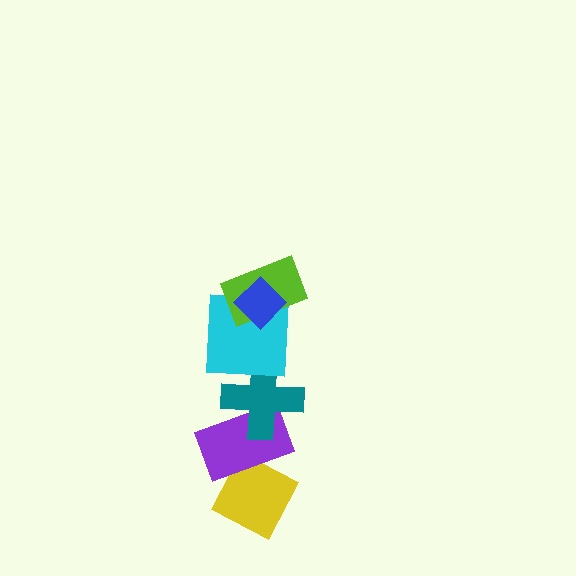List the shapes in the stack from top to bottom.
From top to bottom: the blue diamond, the lime rectangle, the cyan square, the teal cross, the purple rectangle, the yellow diamond.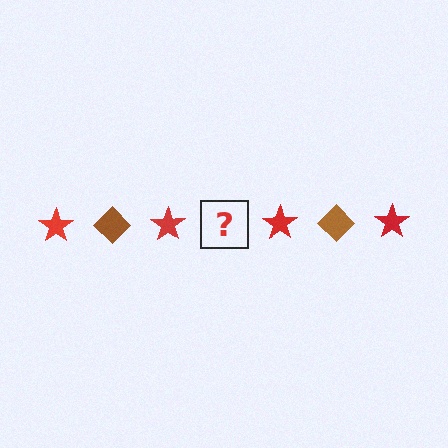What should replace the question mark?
The question mark should be replaced with a brown diamond.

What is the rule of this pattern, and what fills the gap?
The rule is that the pattern alternates between red star and brown diamond. The gap should be filled with a brown diamond.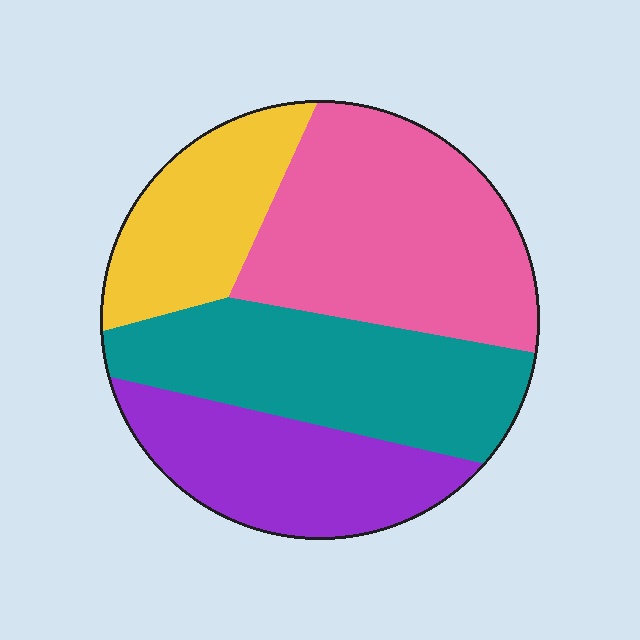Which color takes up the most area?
Pink, at roughly 35%.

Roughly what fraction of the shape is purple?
Purple takes up less than a quarter of the shape.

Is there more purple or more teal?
Teal.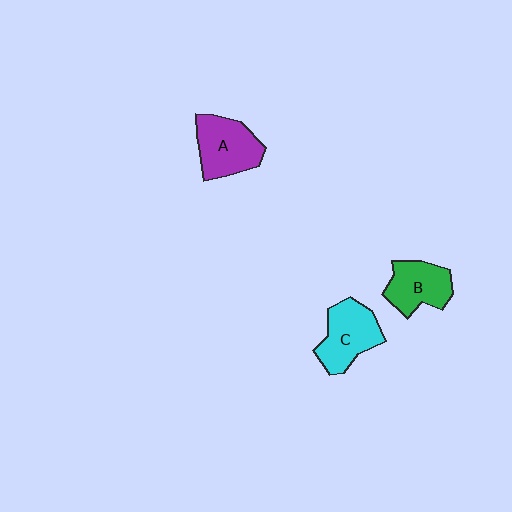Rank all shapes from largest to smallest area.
From largest to smallest: A (purple), C (cyan), B (green).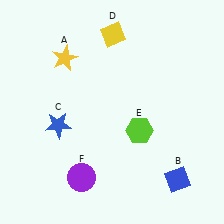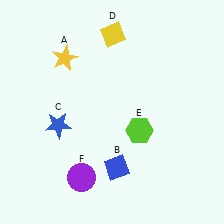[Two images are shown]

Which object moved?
The blue diamond (B) moved left.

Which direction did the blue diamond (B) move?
The blue diamond (B) moved left.